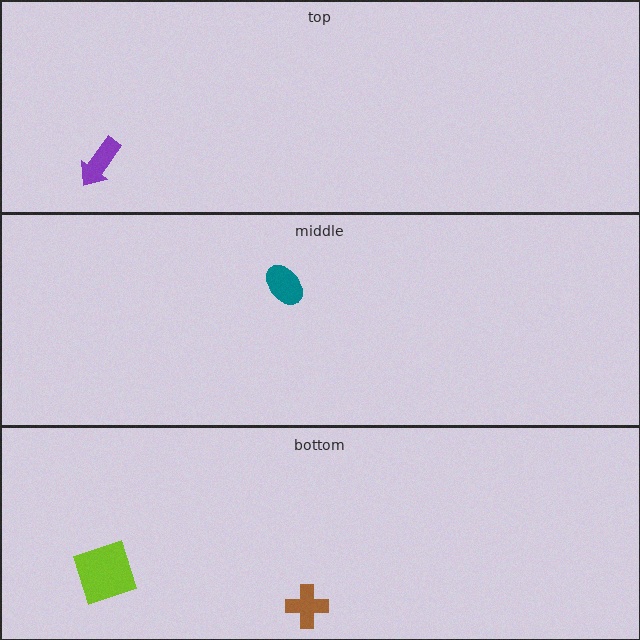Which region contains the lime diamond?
The bottom region.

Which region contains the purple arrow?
The top region.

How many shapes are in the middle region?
1.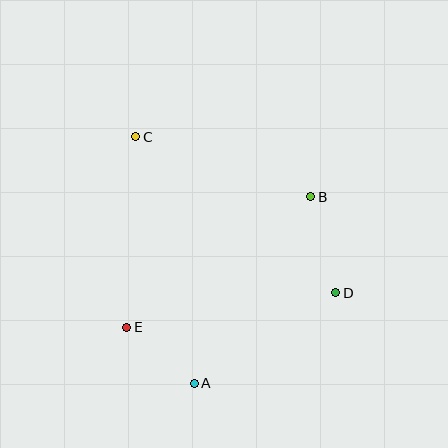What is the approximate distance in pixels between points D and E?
The distance between D and E is approximately 212 pixels.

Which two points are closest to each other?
Points A and E are closest to each other.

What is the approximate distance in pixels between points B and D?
The distance between B and D is approximately 99 pixels.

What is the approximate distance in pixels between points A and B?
The distance between A and B is approximately 220 pixels.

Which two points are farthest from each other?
Points C and D are farthest from each other.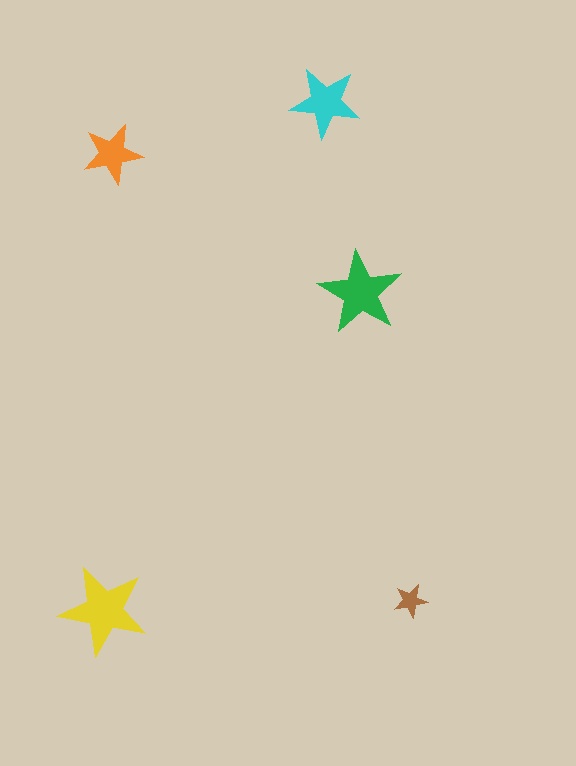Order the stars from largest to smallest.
the yellow one, the green one, the cyan one, the orange one, the brown one.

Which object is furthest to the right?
The brown star is rightmost.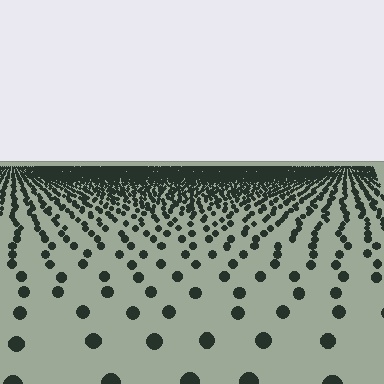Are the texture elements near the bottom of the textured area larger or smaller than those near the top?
Larger. Near the bottom, elements are closer to the viewer and appear at a bigger on-screen size.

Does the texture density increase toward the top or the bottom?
Density increases toward the top.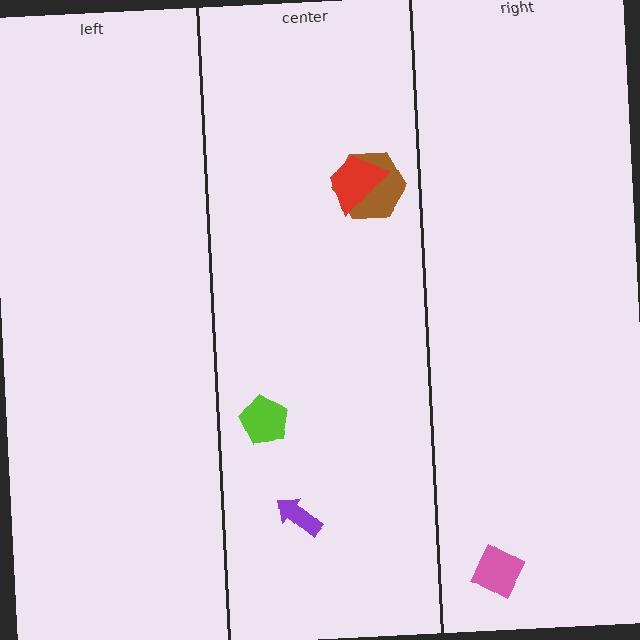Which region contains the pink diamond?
The right region.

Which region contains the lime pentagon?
The center region.